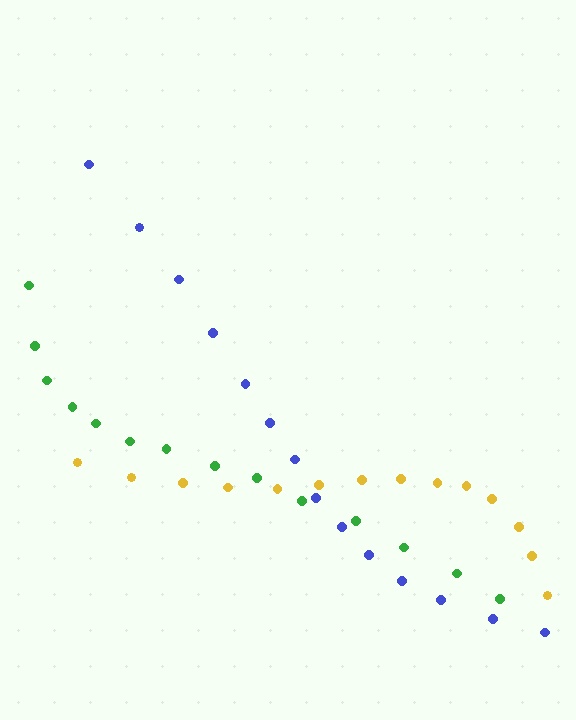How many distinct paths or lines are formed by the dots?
There are 3 distinct paths.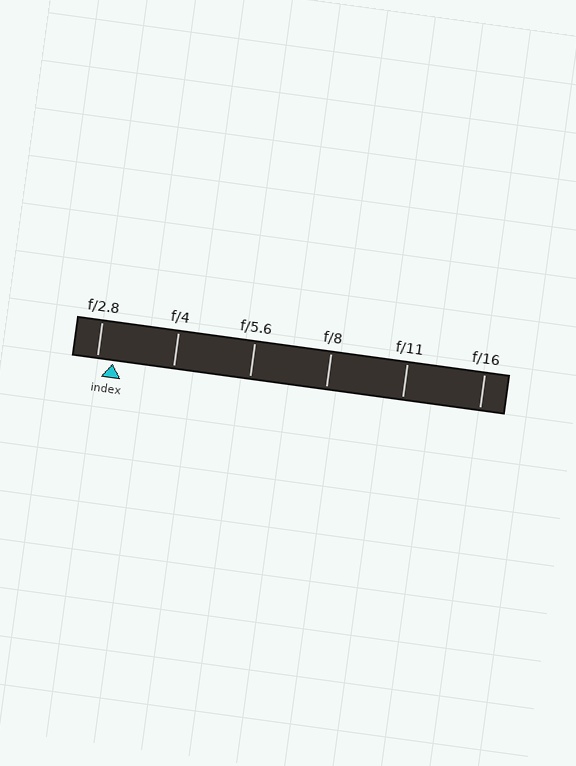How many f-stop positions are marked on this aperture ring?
There are 6 f-stop positions marked.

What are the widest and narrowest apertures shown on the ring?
The widest aperture shown is f/2.8 and the narrowest is f/16.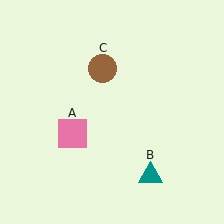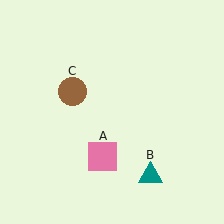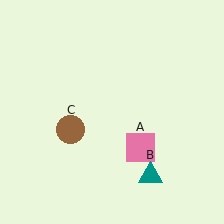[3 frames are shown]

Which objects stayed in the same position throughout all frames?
Teal triangle (object B) remained stationary.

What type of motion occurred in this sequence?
The pink square (object A), brown circle (object C) rotated counterclockwise around the center of the scene.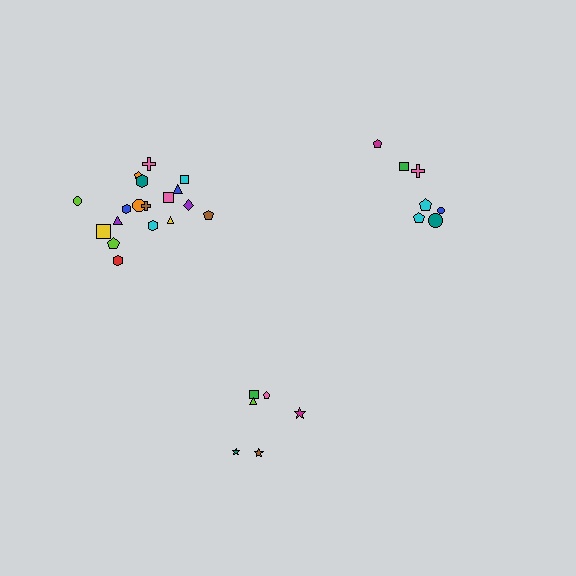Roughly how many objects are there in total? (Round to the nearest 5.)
Roughly 30 objects in total.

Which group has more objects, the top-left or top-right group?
The top-left group.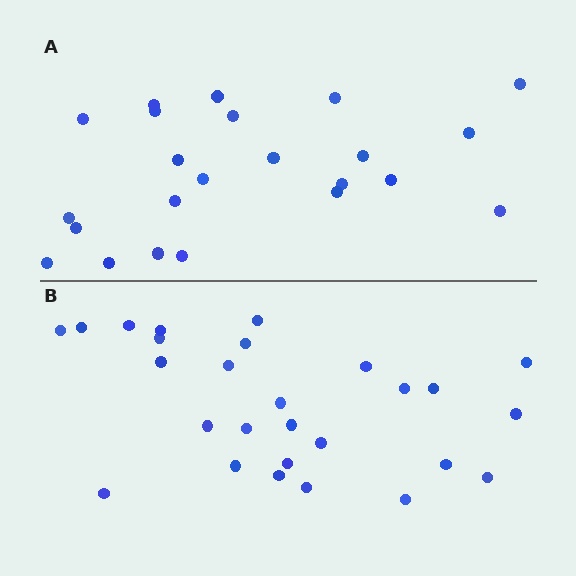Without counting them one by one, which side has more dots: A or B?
Region B (the bottom region) has more dots.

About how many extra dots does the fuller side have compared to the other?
Region B has about 4 more dots than region A.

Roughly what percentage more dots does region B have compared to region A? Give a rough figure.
About 15% more.